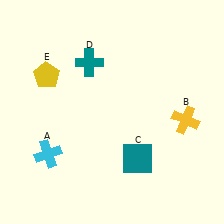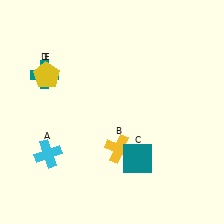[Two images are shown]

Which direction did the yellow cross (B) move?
The yellow cross (B) moved left.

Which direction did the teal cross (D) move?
The teal cross (D) moved left.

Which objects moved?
The objects that moved are: the yellow cross (B), the teal cross (D).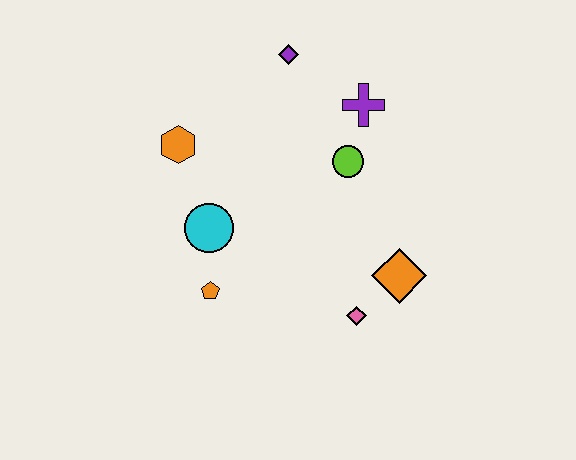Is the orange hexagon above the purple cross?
No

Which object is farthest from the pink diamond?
The purple diamond is farthest from the pink diamond.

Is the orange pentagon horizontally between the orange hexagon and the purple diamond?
Yes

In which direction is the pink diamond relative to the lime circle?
The pink diamond is below the lime circle.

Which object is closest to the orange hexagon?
The cyan circle is closest to the orange hexagon.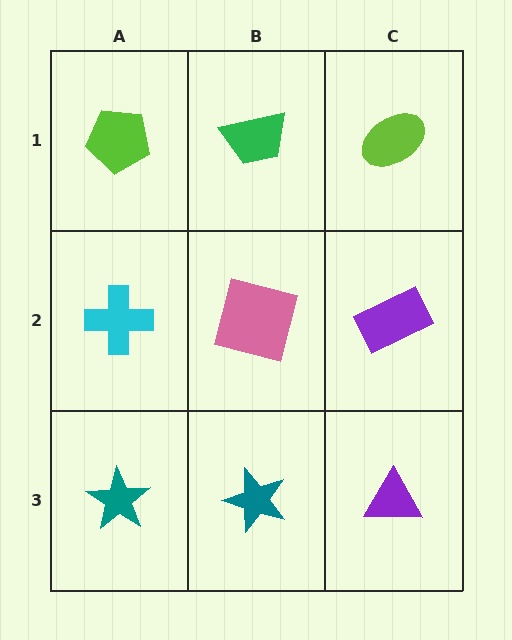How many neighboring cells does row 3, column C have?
2.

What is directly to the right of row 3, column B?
A purple triangle.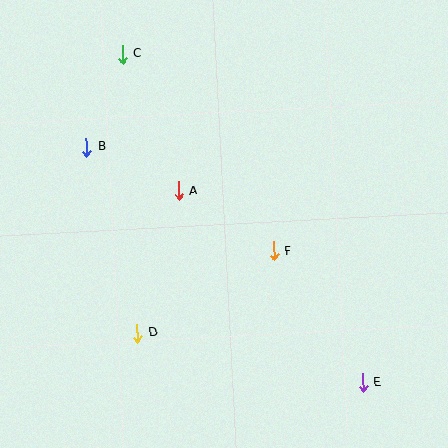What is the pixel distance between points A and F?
The distance between A and F is 113 pixels.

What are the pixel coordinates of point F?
Point F is at (274, 251).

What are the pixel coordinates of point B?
Point B is at (87, 147).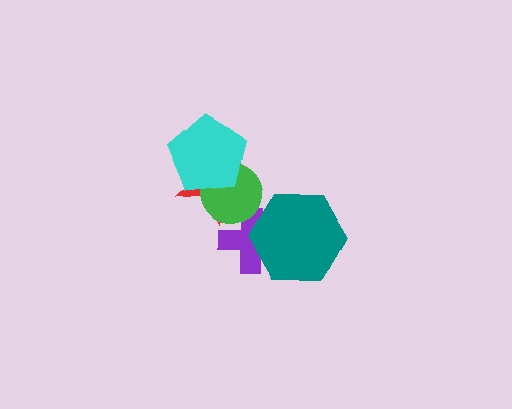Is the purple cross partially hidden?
Yes, it is partially covered by another shape.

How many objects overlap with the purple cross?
2 objects overlap with the purple cross.